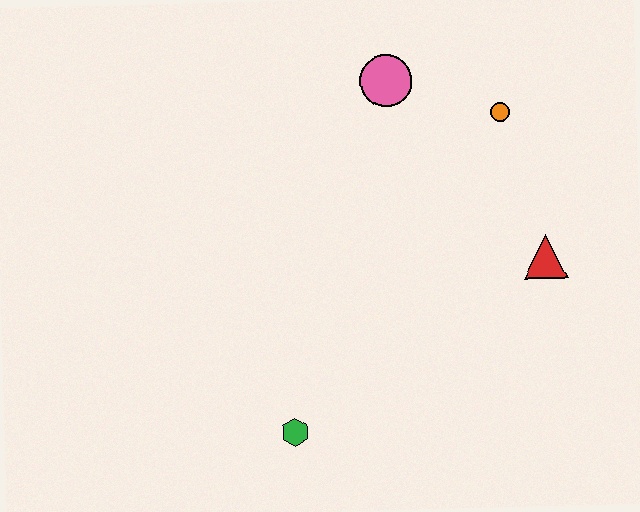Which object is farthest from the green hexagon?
The orange circle is farthest from the green hexagon.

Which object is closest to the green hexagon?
The red triangle is closest to the green hexagon.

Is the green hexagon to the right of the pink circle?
No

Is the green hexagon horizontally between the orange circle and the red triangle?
No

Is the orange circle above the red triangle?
Yes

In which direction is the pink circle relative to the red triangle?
The pink circle is above the red triangle.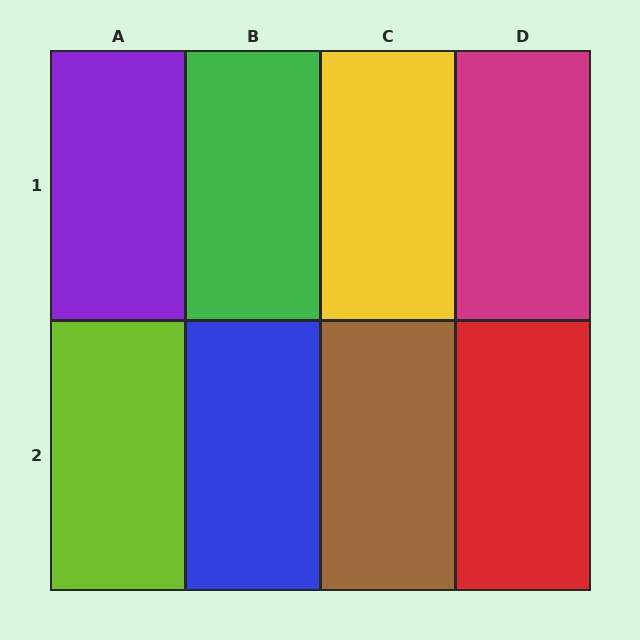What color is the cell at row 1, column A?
Purple.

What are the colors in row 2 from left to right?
Lime, blue, brown, red.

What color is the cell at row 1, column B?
Green.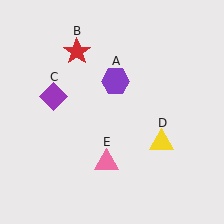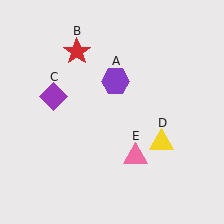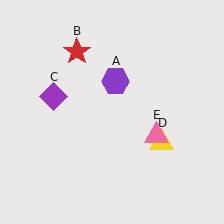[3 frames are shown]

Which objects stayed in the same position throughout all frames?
Purple hexagon (object A) and red star (object B) and purple diamond (object C) and yellow triangle (object D) remained stationary.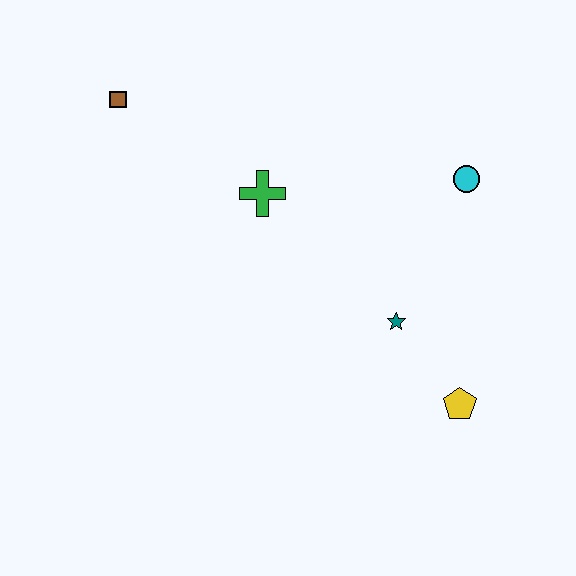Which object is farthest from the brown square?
The yellow pentagon is farthest from the brown square.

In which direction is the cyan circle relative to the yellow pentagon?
The cyan circle is above the yellow pentagon.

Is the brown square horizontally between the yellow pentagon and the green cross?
No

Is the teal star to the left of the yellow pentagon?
Yes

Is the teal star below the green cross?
Yes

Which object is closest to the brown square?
The green cross is closest to the brown square.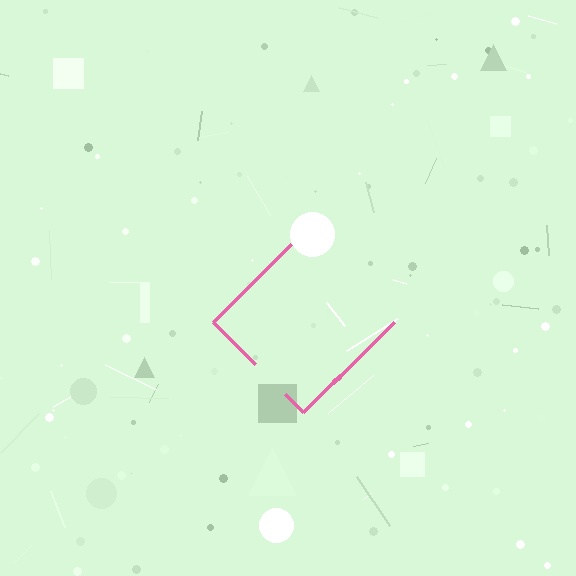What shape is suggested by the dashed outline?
The dashed outline suggests a diamond.